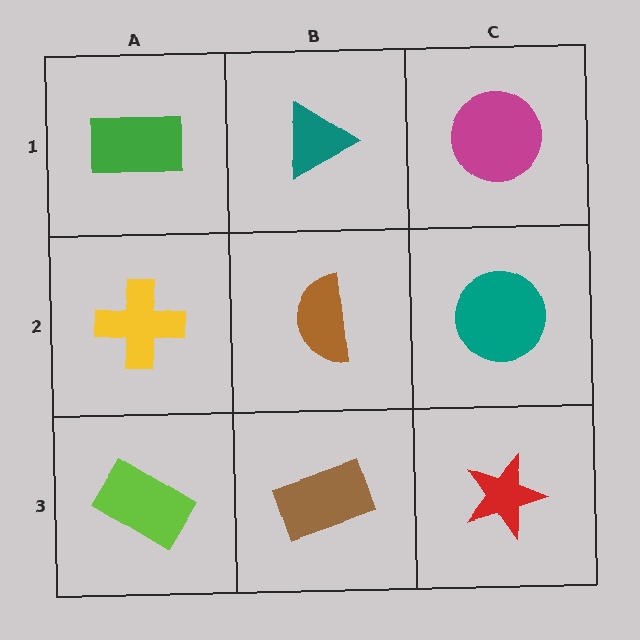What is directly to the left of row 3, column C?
A brown rectangle.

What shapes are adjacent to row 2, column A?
A green rectangle (row 1, column A), a lime rectangle (row 3, column A), a brown semicircle (row 2, column B).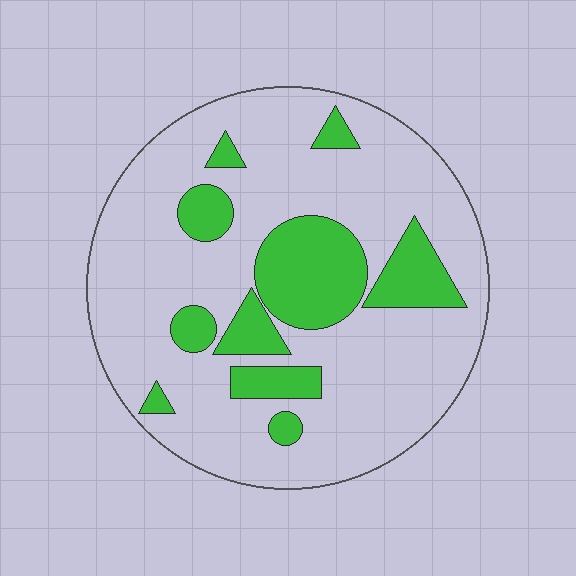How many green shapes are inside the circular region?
10.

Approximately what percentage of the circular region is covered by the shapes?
Approximately 25%.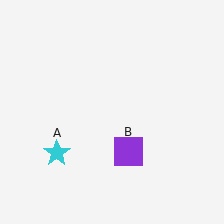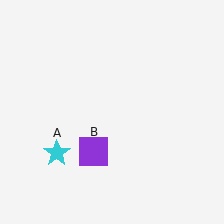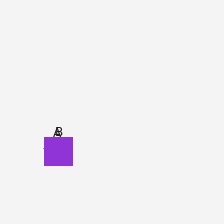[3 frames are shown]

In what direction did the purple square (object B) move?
The purple square (object B) moved left.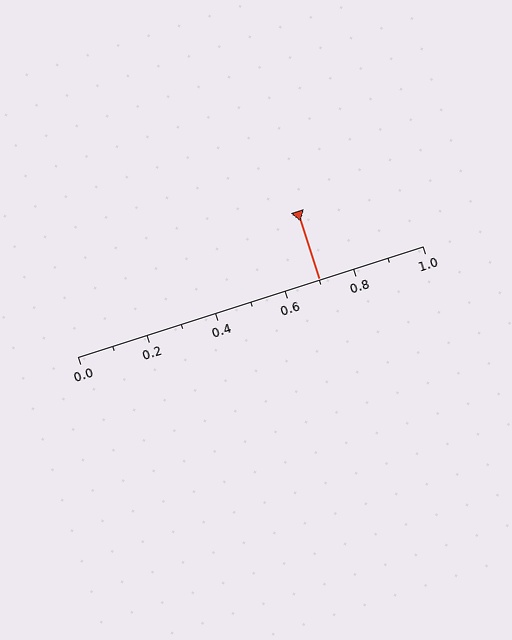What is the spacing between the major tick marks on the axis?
The major ticks are spaced 0.2 apart.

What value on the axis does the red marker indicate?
The marker indicates approximately 0.7.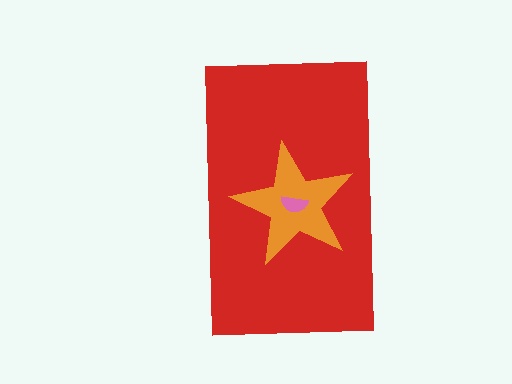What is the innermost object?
The pink semicircle.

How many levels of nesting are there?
3.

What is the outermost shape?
The red rectangle.